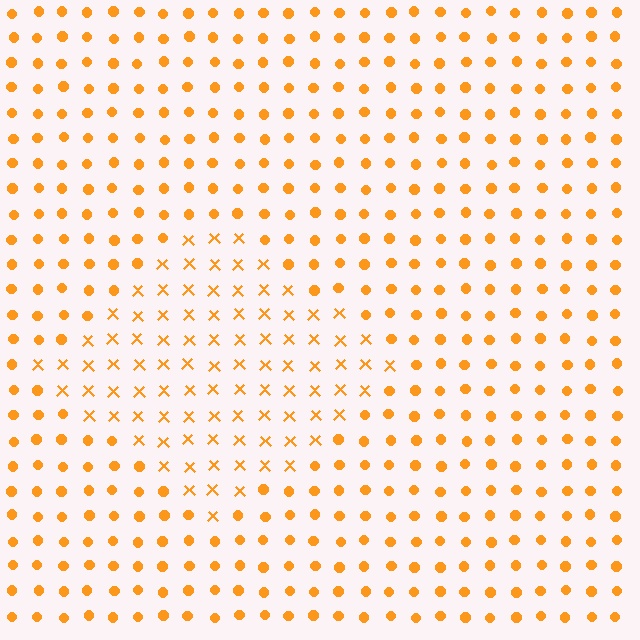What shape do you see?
I see a diamond.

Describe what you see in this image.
The image is filled with small orange elements arranged in a uniform grid. A diamond-shaped region contains X marks, while the surrounding area contains circles. The boundary is defined purely by the change in element shape.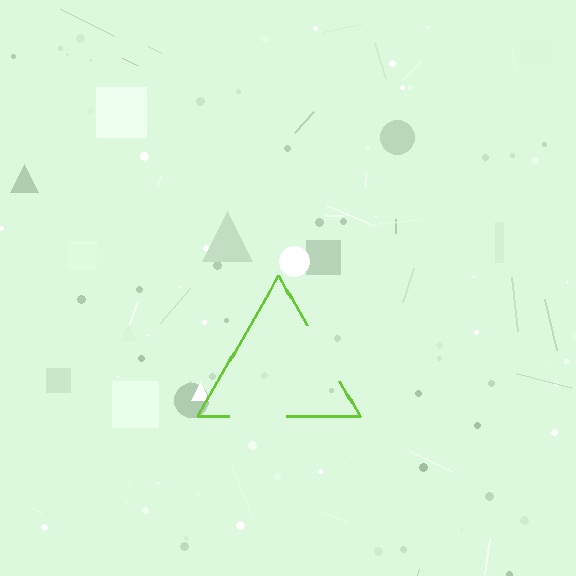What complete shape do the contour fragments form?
The contour fragments form a triangle.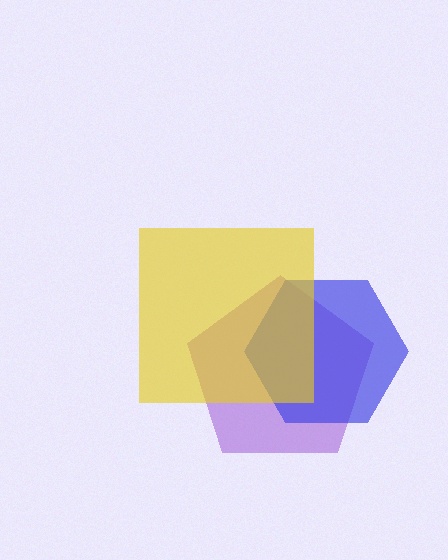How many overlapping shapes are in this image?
There are 3 overlapping shapes in the image.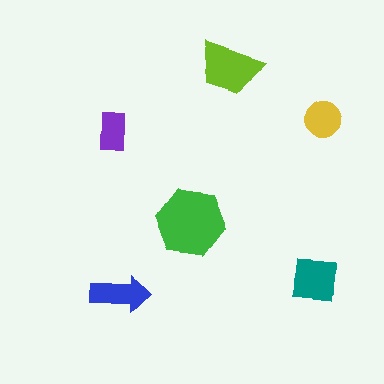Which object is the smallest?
The purple rectangle.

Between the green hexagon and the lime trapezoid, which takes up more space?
The green hexagon.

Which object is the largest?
The green hexagon.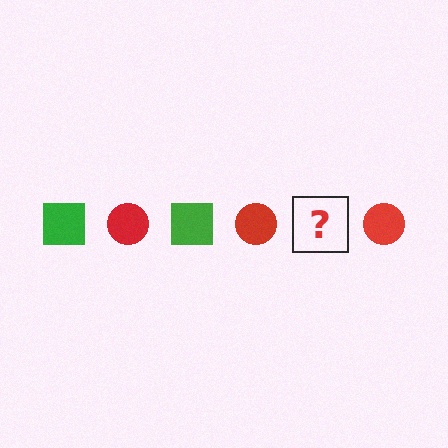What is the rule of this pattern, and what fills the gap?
The rule is that the pattern alternates between green square and red circle. The gap should be filled with a green square.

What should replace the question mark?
The question mark should be replaced with a green square.